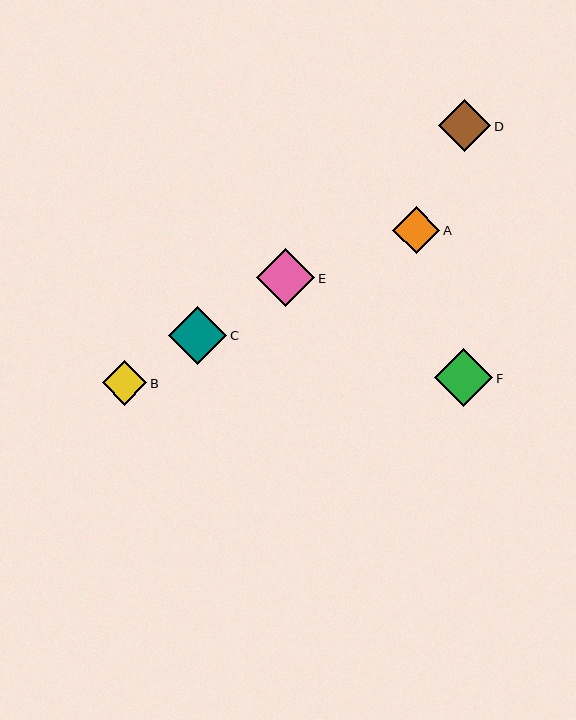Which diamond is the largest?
Diamond C is the largest with a size of approximately 58 pixels.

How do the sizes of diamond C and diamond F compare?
Diamond C and diamond F are approximately the same size.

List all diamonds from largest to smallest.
From largest to smallest: C, F, E, D, A, B.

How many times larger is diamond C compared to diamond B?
Diamond C is approximately 1.3 times the size of diamond B.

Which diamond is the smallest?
Diamond B is the smallest with a size of approximately 45 pixels.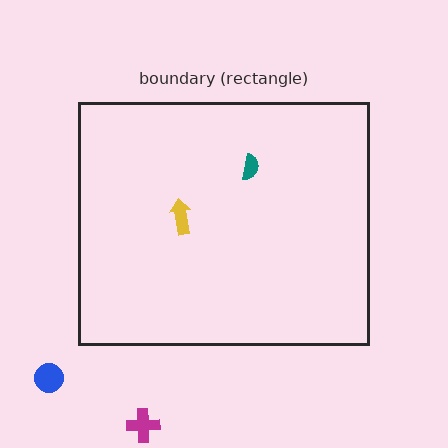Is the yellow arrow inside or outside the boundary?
Inside.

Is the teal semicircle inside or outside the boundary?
Inside.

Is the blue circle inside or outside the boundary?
Outside.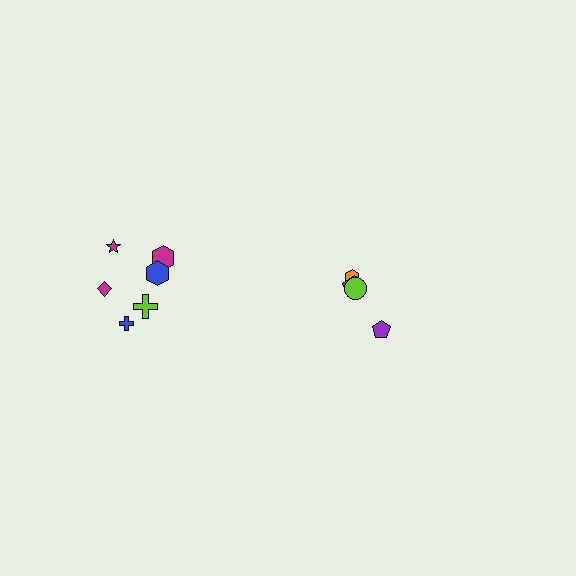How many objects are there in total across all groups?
There are 10 objects.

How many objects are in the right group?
There are 4 objects.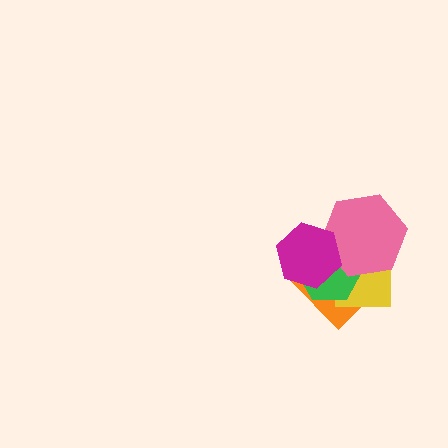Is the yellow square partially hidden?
Yes, it is partially covered by another shape.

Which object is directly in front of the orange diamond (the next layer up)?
The yellow square is directly in front of the orange diamond.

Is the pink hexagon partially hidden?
Yes, it is partially covered by another shape.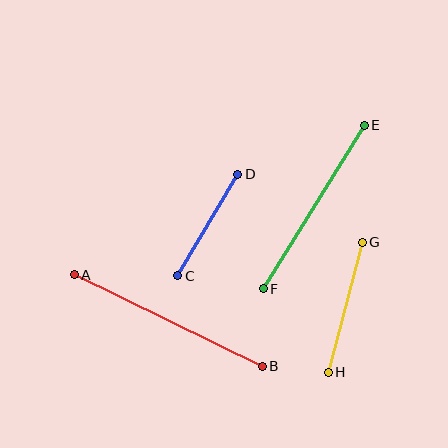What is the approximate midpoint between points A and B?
The midpoint is at approximately (168, 321) pixels.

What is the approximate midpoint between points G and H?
The midpoint is at approximately (345, 307) pixels.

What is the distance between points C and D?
The distance is approximately 118 pixels.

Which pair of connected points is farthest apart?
Points A and B are farthest apart.